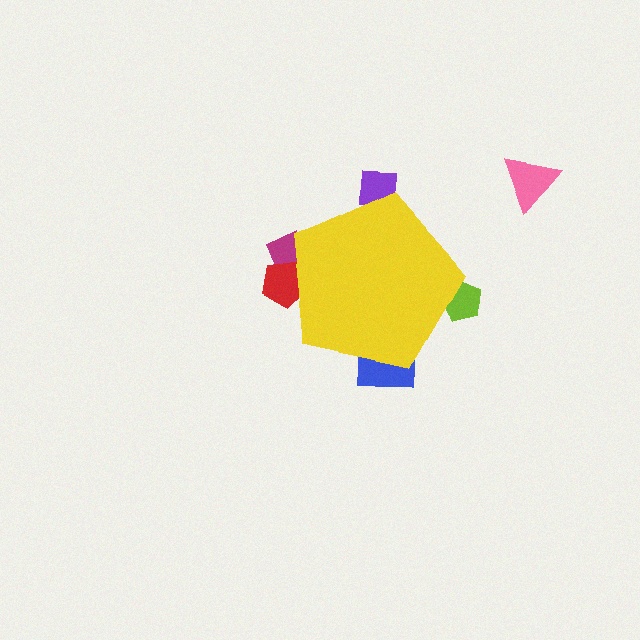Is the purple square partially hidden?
Yes, the purple square is partially hidden behind the yellow pentagon.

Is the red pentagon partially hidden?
Yes, the red pentagon is partially hidden behind the yellow pentagon.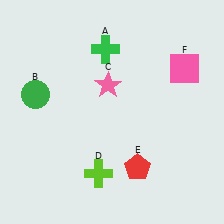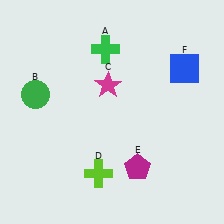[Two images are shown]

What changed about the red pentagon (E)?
In Image 1, E is red. In Image 2, it changed to magenta.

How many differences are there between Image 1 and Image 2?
There are 3 differences between the two images.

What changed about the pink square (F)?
In Image 1, F is pink. In Image 2, it changed to blue.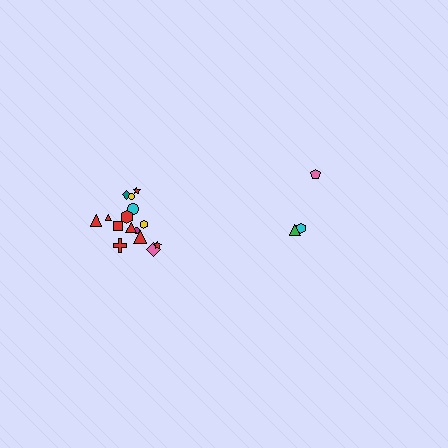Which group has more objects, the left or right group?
The left group.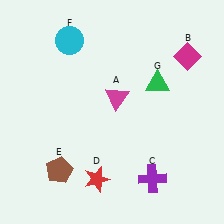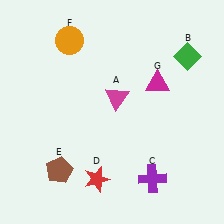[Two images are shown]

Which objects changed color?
B changed from magenta to green. F changed from cyan to orange. G changed from green to magenta.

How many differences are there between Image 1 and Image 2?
There are 3 differences between the two images.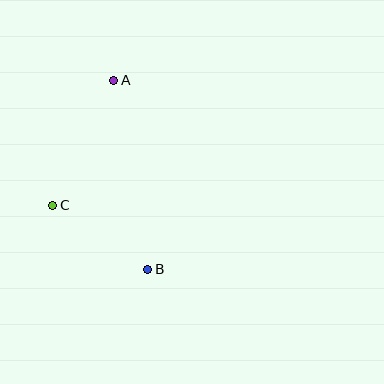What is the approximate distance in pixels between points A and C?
The distance between A and C is approximately 139 pixels.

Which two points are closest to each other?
Points B and C are closest to each other.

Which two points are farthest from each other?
Points A and B are farthest from each other.